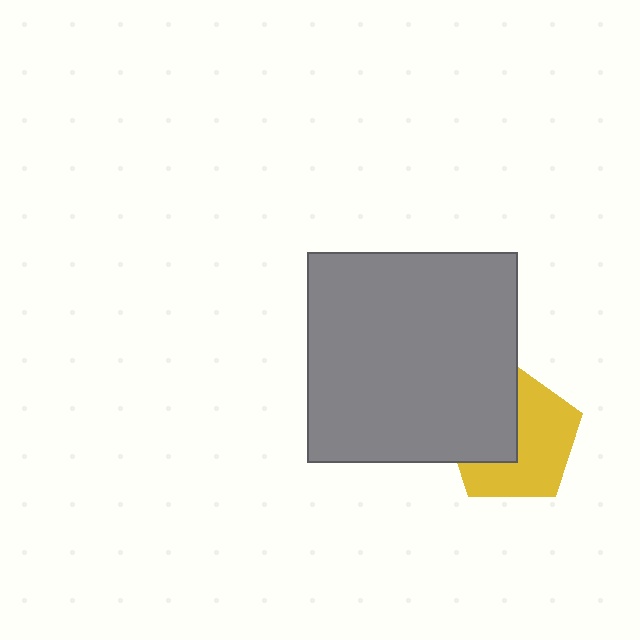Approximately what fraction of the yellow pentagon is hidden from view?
Roughly 42% of the yellow pentagon is hidden behind the gray square.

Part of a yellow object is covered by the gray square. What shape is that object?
It is a pentagon.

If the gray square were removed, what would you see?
You would see the complete yellow pentagon.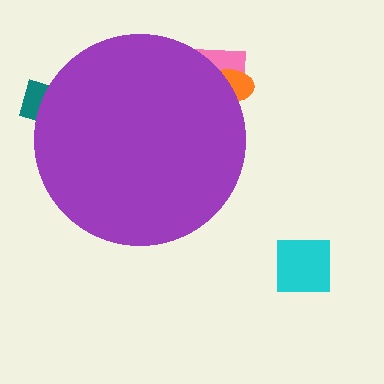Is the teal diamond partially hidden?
Yes, the teal diamond is partially hidden behind the purple circle.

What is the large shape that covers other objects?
A purple circle.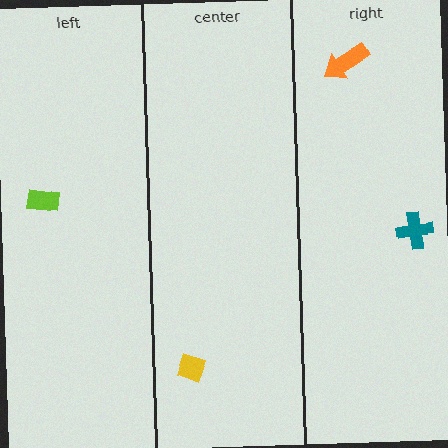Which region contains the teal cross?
The right region.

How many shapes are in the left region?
1.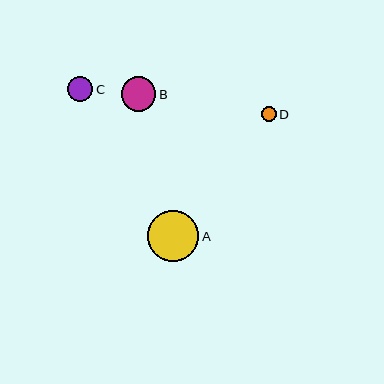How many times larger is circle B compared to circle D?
Circle B is approximately 2.3 times the size of circle D.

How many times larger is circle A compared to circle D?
Circle A is approximately 3.4 times the size of circle D.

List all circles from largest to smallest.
From largest to smallest: A, B, C, D.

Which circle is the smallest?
Circle D is the smallest with a size of approximately 15 pixels.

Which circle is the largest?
Circle A is the largest with a size of approximately 51 pixels.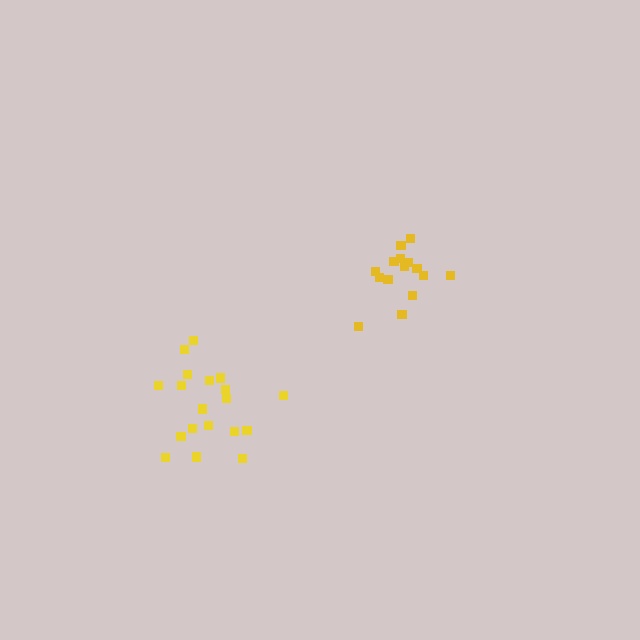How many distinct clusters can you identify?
There are 2 distinct clusters.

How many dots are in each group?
Group 1: 15 dots, Group 2: 19 dots (34 total).